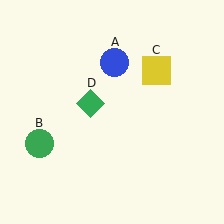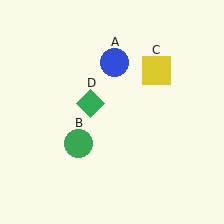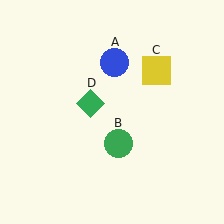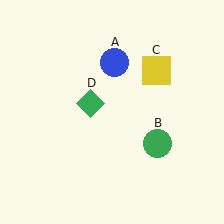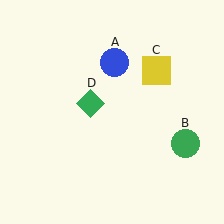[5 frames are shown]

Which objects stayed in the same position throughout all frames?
Blue circle (object A) and yellow square (object C) and green diamond (object D) remained stationary.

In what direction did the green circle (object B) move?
The green circle (object B) moved right.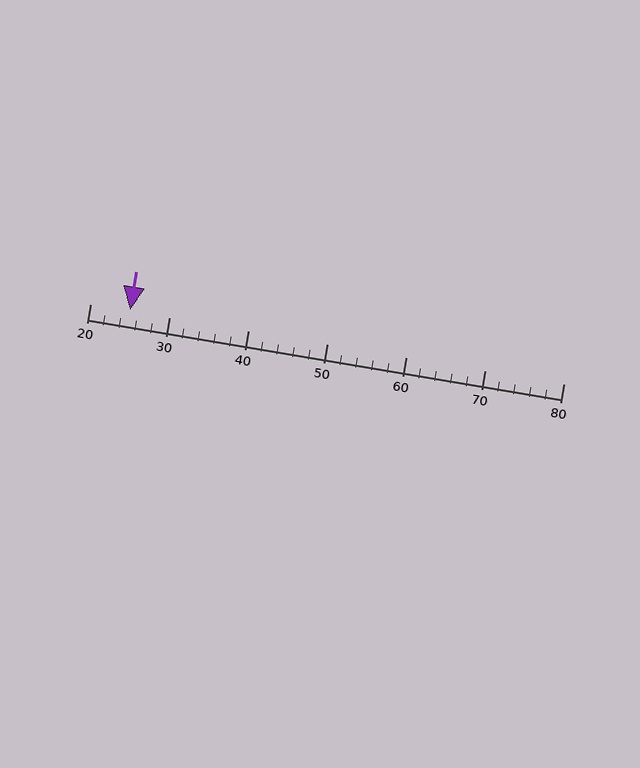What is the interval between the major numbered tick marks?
The major tick marks are spaced 10 units apart.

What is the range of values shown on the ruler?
The ruler shows values from 20 to 80.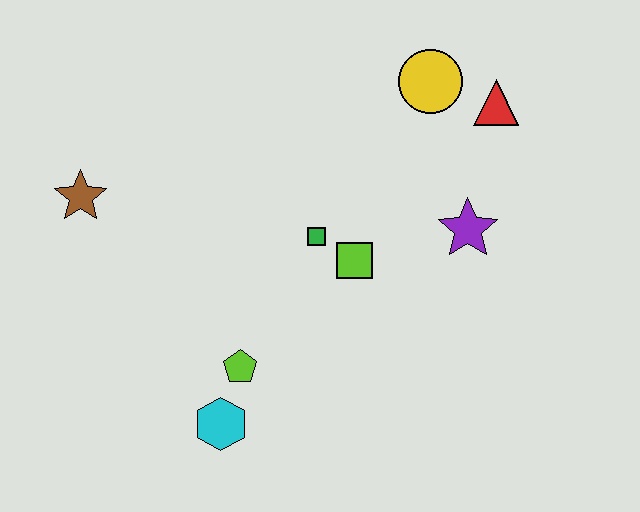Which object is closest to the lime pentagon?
The cyan hexagon is closest to the lime pentagon.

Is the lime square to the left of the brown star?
No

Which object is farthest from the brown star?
The red triangle is farthest from the brown star.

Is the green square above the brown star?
No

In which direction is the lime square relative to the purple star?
The lime square is to the left of the purple star.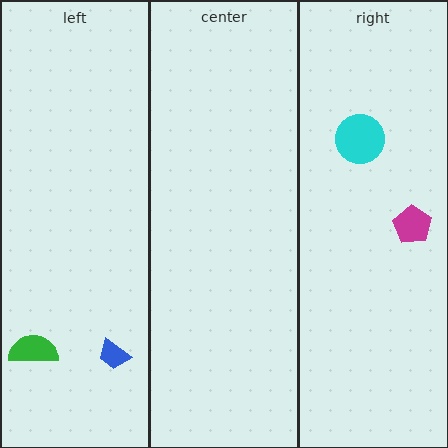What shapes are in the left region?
The green semicircle, the blue trapezoid.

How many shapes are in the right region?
2.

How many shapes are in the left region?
2.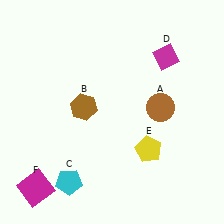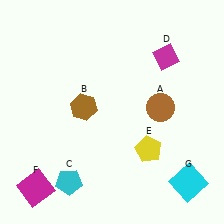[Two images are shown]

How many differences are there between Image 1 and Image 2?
There is 1 difference between the two images.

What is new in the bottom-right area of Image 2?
A cyan square (G) was added in the bottom-right area of Image 2.